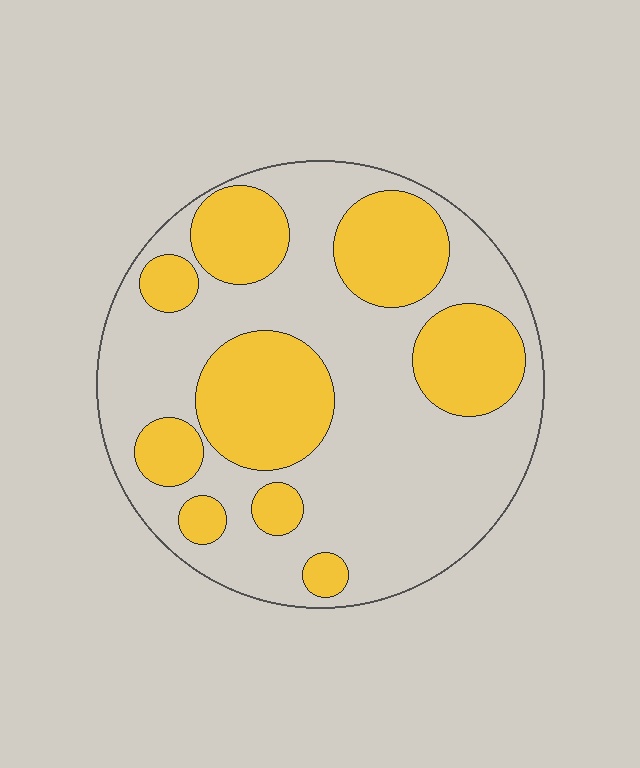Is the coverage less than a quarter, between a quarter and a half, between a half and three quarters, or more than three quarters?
Between a quarter and a half.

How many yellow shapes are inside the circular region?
9.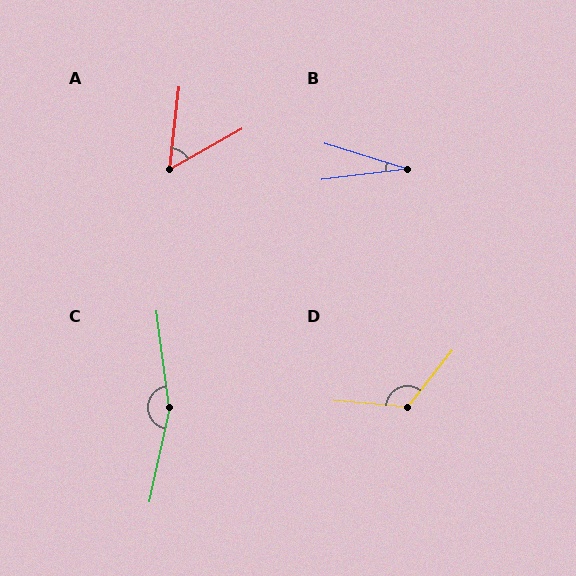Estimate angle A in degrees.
Approximately 54 degrees.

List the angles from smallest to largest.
B (24°), A (54°), D (123°), C (160°).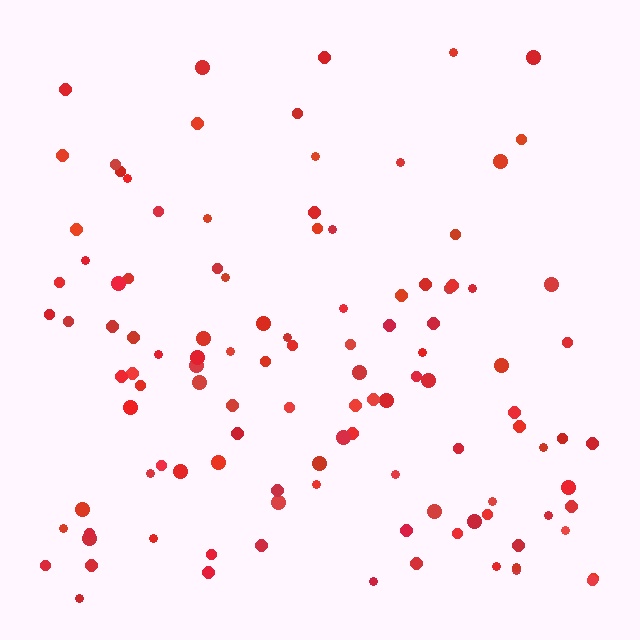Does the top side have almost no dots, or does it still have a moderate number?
Still a moderate number, just noticeably fewer than the bottom.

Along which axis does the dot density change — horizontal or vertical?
Vertical.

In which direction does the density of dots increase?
From top to bottom, with the bottom side densest.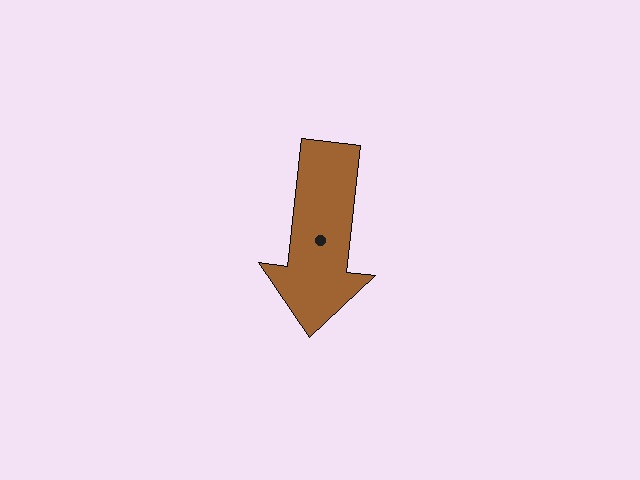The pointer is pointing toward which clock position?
Roughly 6 o'clock.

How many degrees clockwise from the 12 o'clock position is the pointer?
Approximately 186 degrees.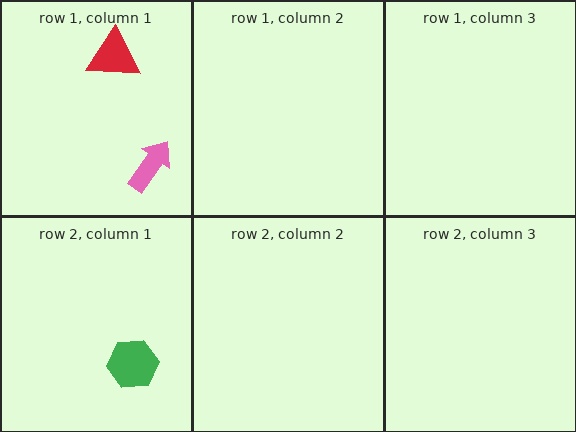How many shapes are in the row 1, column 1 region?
2.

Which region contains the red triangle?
The row 1, column 1 region.